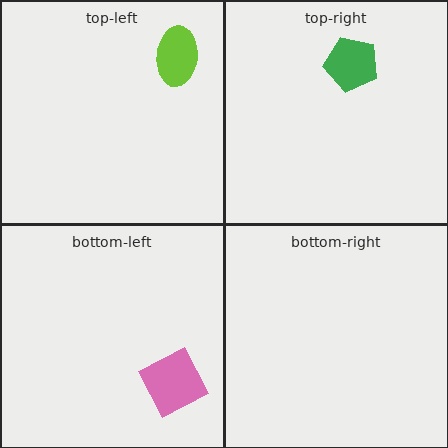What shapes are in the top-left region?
The lime ellipse.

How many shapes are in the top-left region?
1.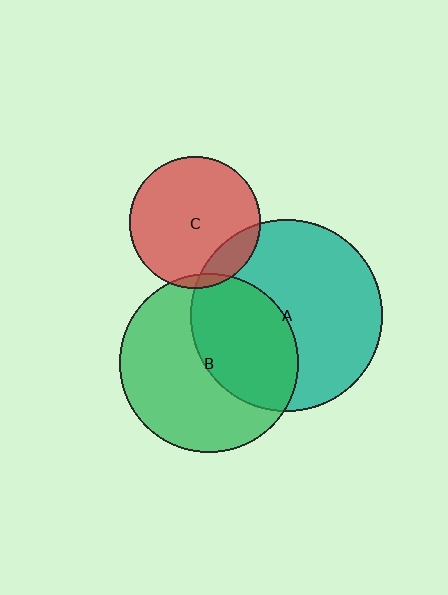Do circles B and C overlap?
Yes.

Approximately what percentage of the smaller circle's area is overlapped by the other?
Approximately 5%.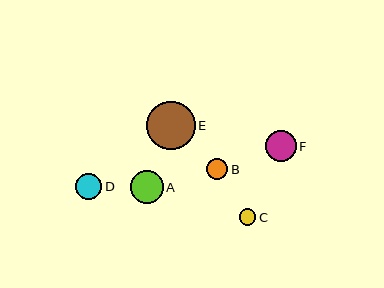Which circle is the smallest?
Circle C is the smallest with a size of approximately 16 pixels.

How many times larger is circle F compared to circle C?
Circle F is approximately 1.9 times the size of circle C.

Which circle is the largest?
Circle E is the largest with a size of approximately 49 pixels.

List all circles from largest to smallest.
From largest to smallest: E, A, F, D, B, C.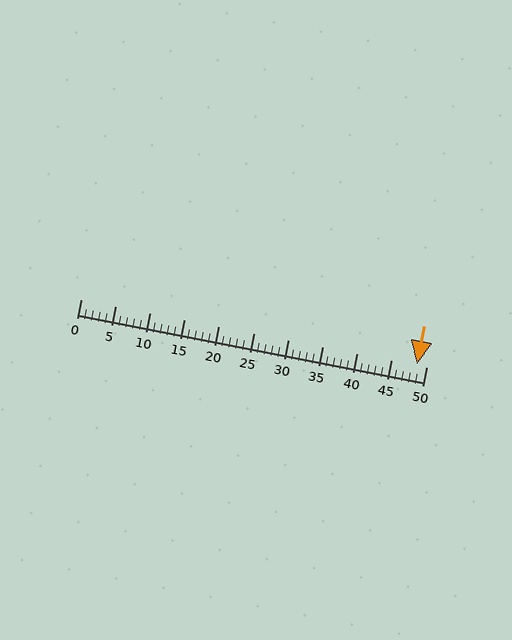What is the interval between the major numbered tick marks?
The major tick marks are spaced 5 units apart.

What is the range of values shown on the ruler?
The ruler shows values from 0 to 50.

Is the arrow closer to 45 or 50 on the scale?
The arrow is closer to 50.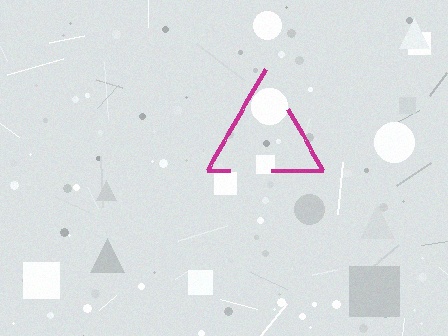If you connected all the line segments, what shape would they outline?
They would outline a triangle.